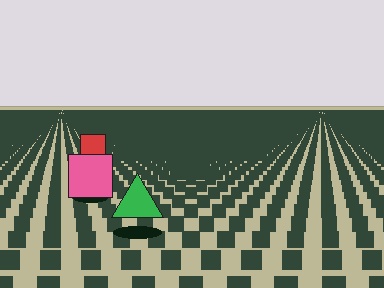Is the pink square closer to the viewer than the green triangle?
No. The green triangle is closer — you can tell from the texture gradient: the ground texture is coarser near it.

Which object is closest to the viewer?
The green triangle is closest. The texture marks near it are larger and more spread out.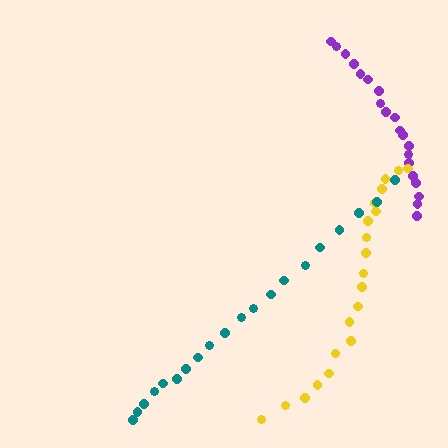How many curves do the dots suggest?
There are 3 distinct paths.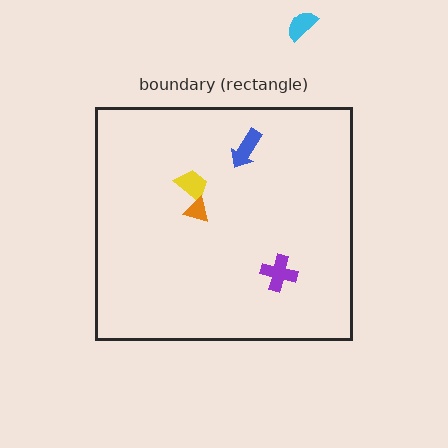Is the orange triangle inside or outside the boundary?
Inside.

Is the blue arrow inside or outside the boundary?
Inside.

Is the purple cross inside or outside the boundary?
Inside.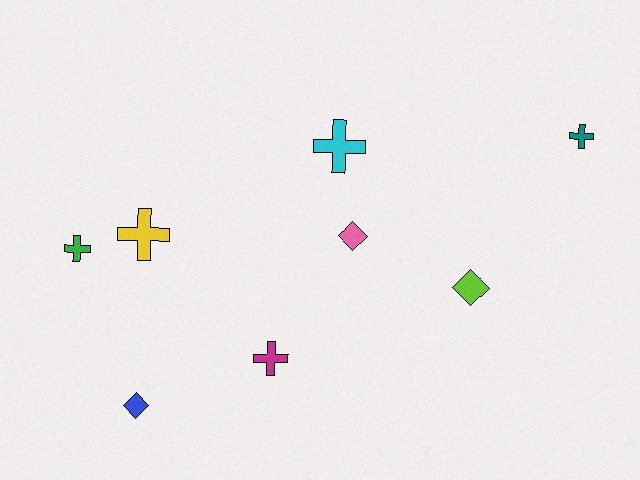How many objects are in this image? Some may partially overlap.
There are 8 objects.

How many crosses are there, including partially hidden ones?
There are 5 crosses.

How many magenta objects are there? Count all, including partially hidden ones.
There is 1 magenta object.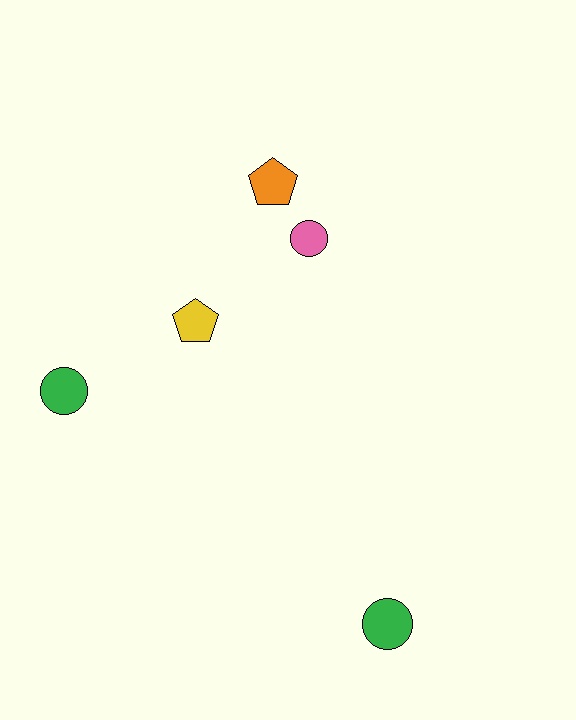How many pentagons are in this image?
There are 2 pentagons.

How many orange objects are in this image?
There is 1 orange object.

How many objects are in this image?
There are 5 objects.